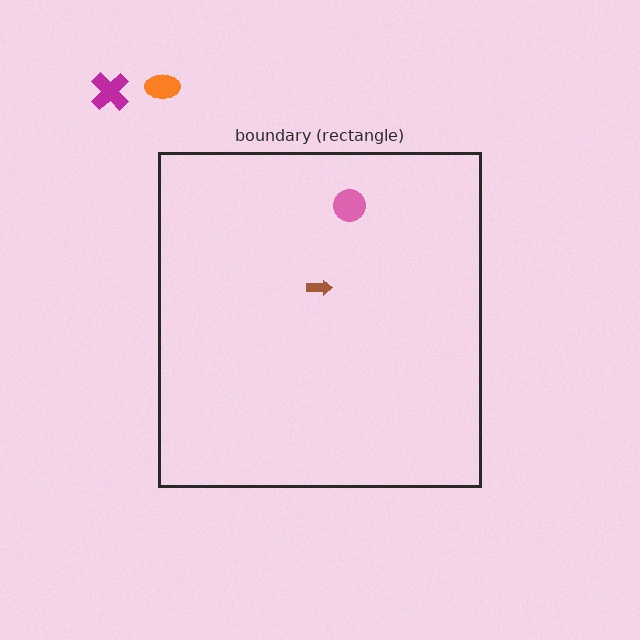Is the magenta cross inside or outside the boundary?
Outside.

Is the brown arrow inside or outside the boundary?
Inside.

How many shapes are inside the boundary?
2 inside, 2 outside.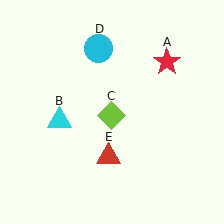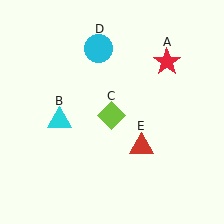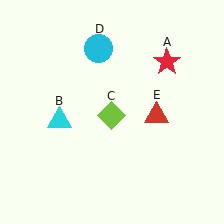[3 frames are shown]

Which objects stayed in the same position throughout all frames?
Red star (object A) and cyan triangle (object B) and lime diamond (object C) and cyan circle (object D) remained stationary.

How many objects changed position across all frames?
1 object changed position: red triangle (object E).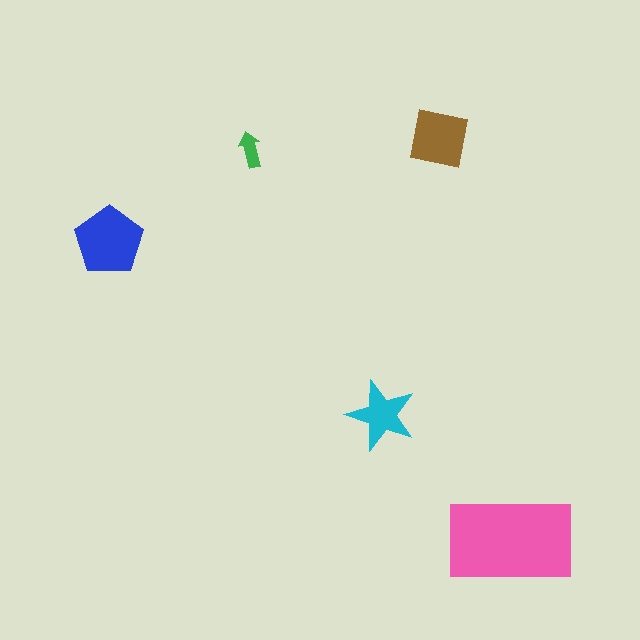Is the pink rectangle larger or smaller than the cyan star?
Larger.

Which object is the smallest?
The green arrow.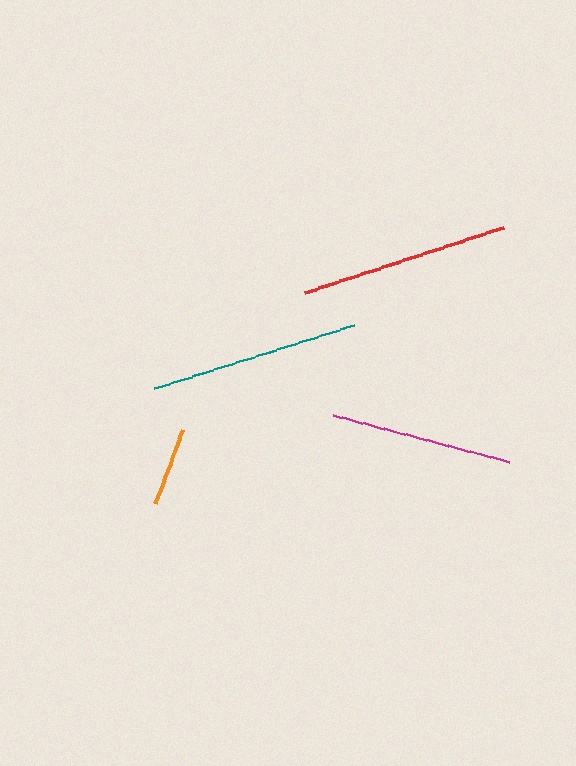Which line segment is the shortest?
The orange line is the shortest at approximately 80 pixels.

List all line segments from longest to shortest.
From longest to shortest: teal, red, magenta, orange.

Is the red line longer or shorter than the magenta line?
The red line is longer than the magenta line.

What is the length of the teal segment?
The teal segment is approximately 209 pixels long.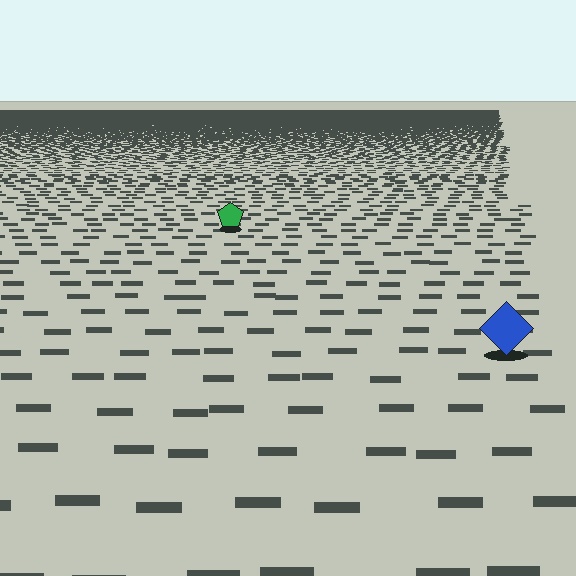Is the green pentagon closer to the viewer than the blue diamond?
No. The blue diamond is closer — you can tell from the texture gradient: the ground texture is coarser near it.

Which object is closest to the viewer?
The blue diamond is closest. The texture marks near it are larger and more spread out.